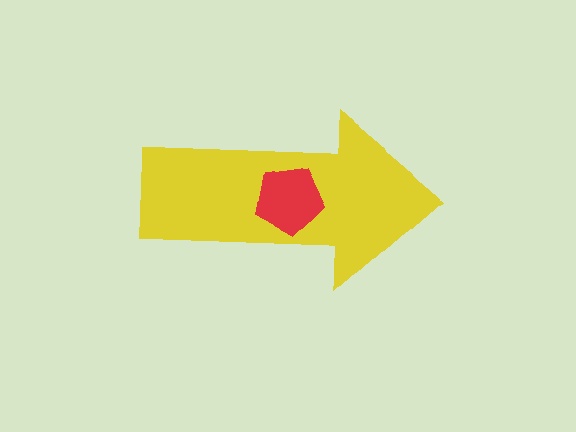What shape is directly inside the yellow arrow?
The red pentagon.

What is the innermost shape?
The red pentagon.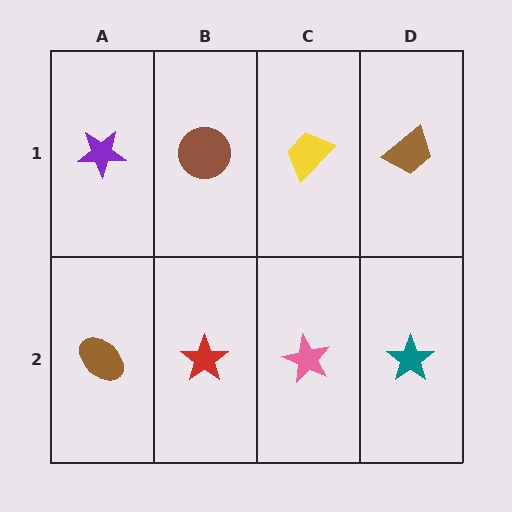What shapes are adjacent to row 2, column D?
A brown trapezoid (row 1, column D), a pink star (row 2, column C).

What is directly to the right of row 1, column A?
A brown circle.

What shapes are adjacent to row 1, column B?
A red star (row 2, column B), a purple star (row 1, column A), a yellow trapezoid (row 1, column C).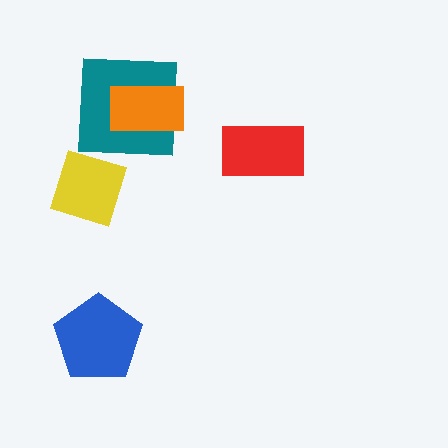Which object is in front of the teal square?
The orange rectangle is in front of the teal square.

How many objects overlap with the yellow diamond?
0 objects overlap with the yellow diamond.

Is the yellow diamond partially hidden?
No, no other shape covers it.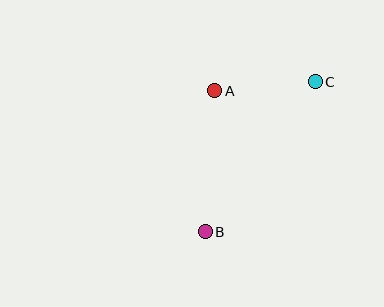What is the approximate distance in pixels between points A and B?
The distance between A and B is approximately 141 pixels.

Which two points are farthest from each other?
Points B and C are farthest from each other.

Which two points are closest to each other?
Points A and C are closest to each other.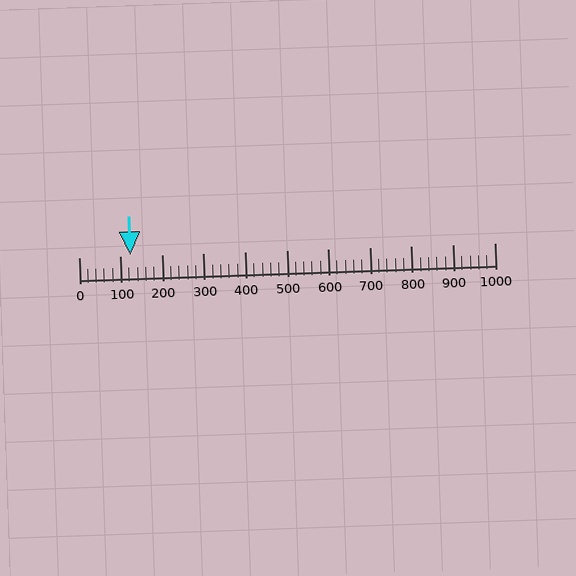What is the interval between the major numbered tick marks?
The major tick marks are spaced 100 units apart.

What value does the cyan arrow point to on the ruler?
The cyan arrow points to approximately 125.